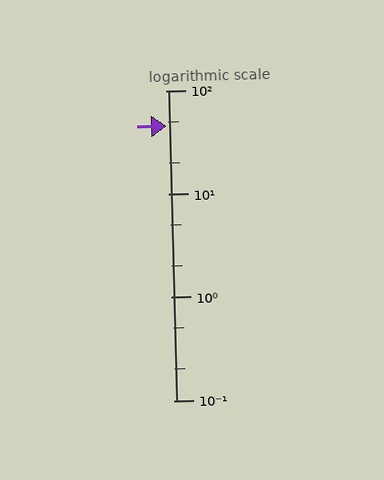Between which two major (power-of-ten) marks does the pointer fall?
The pointer is between 10 and 100.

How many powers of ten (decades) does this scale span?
The scale spans 3 decades, from 0.1 to 100.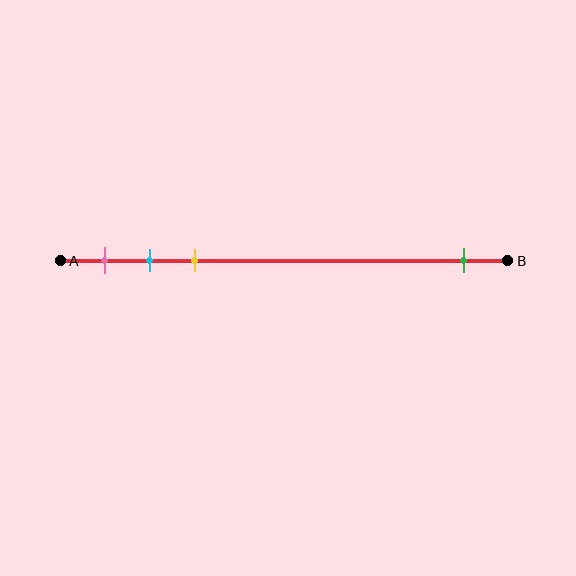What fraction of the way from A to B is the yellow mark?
The yellow mark is approximately 30% (0.3) of the way from A to B.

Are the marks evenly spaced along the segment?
No, the marks are not evenly spaced.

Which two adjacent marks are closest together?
The cyan and yellow marks are the closest adjacent pair.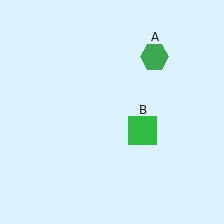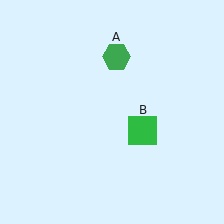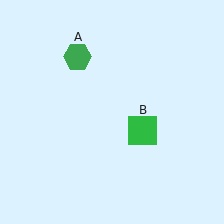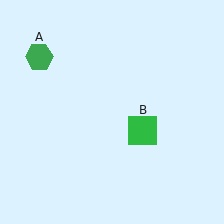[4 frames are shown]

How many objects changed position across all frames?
1 object changed position: green hexagon (object A).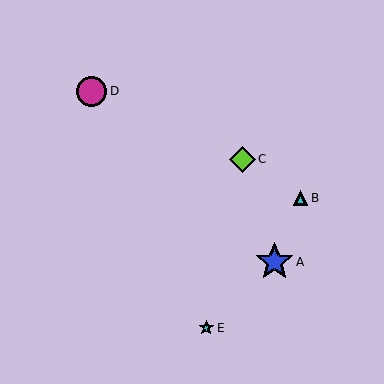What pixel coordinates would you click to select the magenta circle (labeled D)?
Click at (91, 91) to select the magenta circle D.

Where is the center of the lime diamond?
The center of the lime diamond is at (242, 159).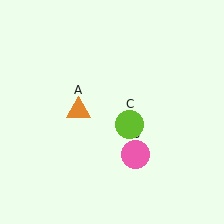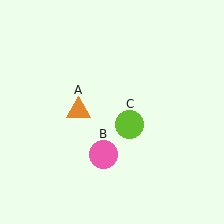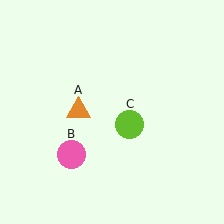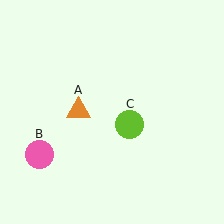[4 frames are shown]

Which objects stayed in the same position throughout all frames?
Orange triangle (object A) and lime circle (object C) remained stationary.